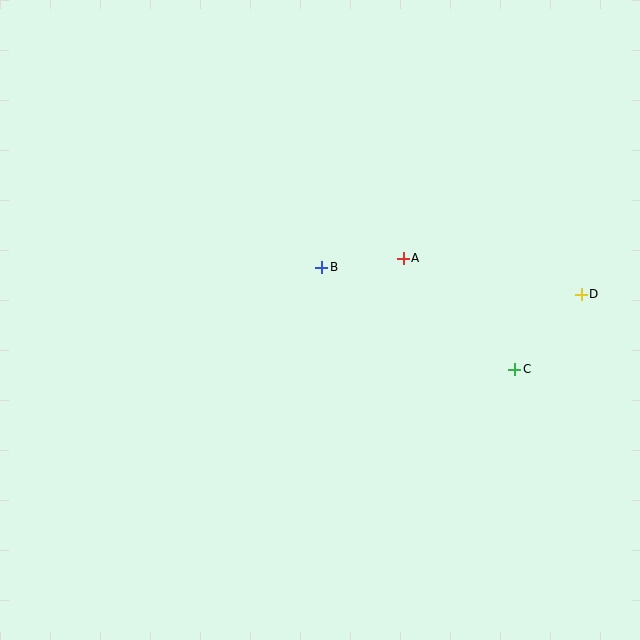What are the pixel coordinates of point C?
Point C is at (515, 369).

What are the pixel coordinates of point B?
Point B is at (322, 267).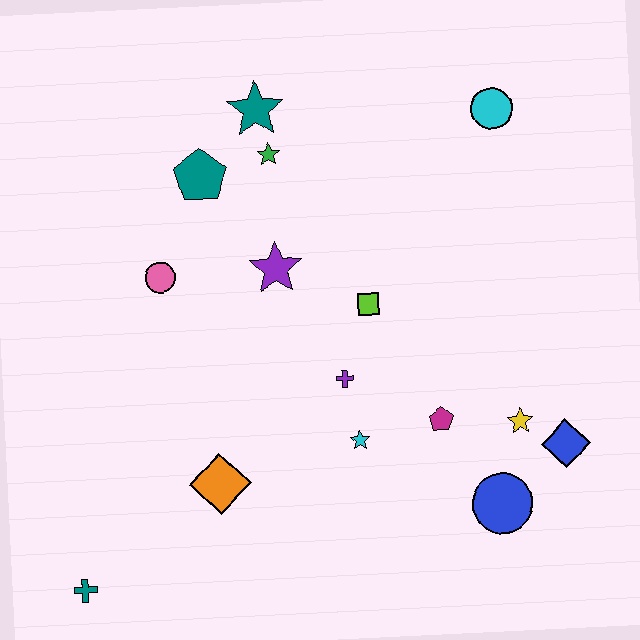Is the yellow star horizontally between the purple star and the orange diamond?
No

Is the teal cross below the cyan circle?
Yes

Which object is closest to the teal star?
The green star is closest to the teal star.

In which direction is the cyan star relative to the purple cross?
The cyan star is below the purple cross.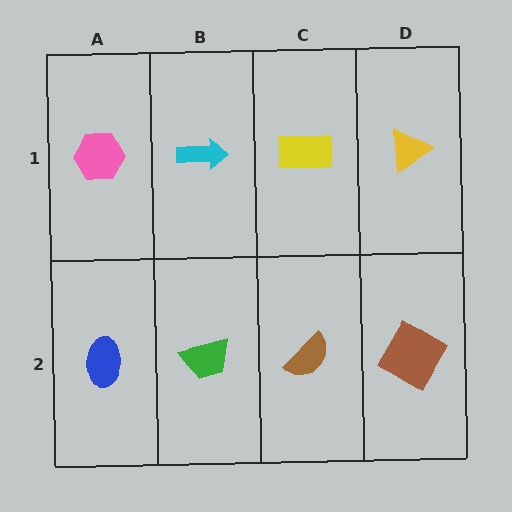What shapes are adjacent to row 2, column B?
A cyan arrow (row 1, column B), a blue ellipse (row 2, column A), a brown semicircle (row 2, column C).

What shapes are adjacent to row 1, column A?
A blue ellipse (row 2, column A), a cyan arrow (row 1, column B).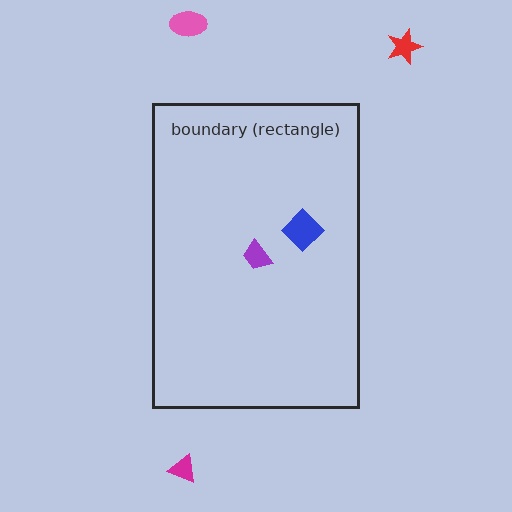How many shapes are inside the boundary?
2 inside, 3 outside.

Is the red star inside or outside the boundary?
Outside.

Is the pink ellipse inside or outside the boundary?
Outside.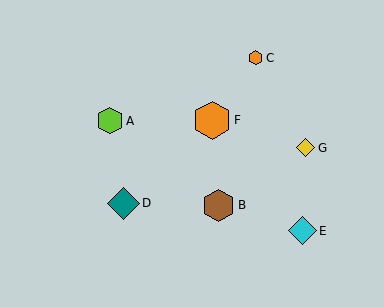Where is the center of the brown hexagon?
The center of the brown hexagon is at (219, 205).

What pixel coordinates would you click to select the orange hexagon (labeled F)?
Click at (212, 120) to select the orange hexagon F.